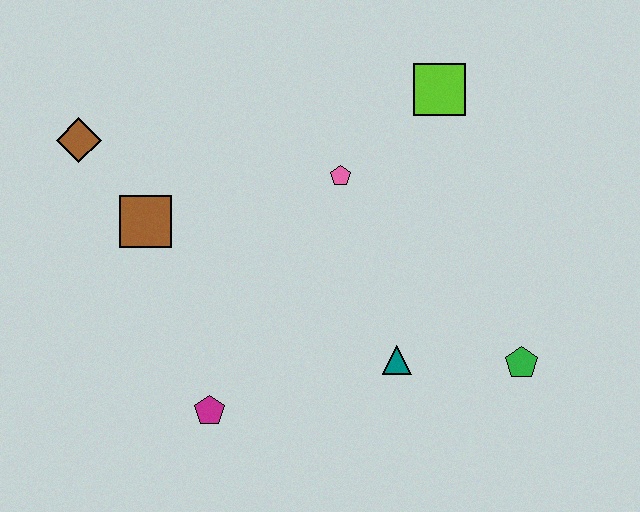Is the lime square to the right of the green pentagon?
No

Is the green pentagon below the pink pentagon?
Yes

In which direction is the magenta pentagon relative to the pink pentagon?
The magenta pentagon is below the pink pentagon.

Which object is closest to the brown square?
The brown diamond is closest to the brown square.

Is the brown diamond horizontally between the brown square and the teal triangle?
No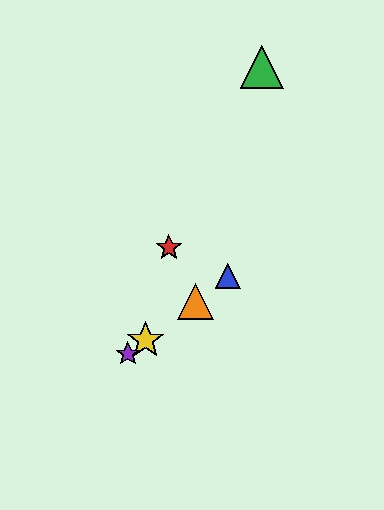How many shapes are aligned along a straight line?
4 shapes (the blue triangle, the yellow star, the purple star, the orange triangle) are aligned along a straight line.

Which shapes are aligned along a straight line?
The blue triangle, the yellow star, the purple star, the orange triangle are aligned along a straight line.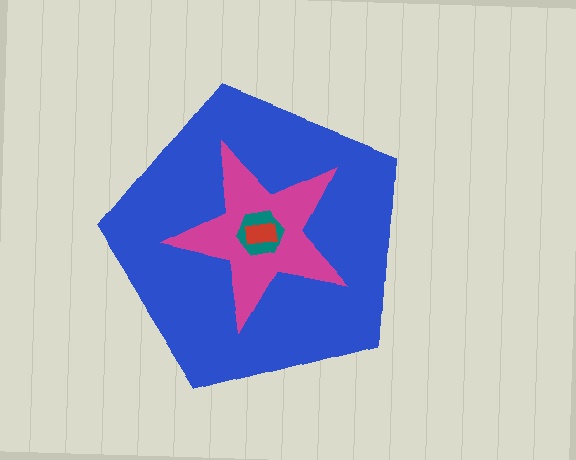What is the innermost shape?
The red rectangle.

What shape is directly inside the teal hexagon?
The red rectangle.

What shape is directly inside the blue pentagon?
The magenta star.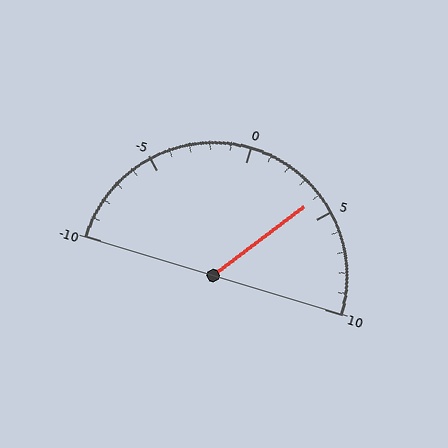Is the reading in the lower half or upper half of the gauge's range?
The reading is in the upper half of the range (-10 to 10).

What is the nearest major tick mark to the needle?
The nearest major tick mark is 5.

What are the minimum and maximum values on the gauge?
The gauge ranges from -10 to 10.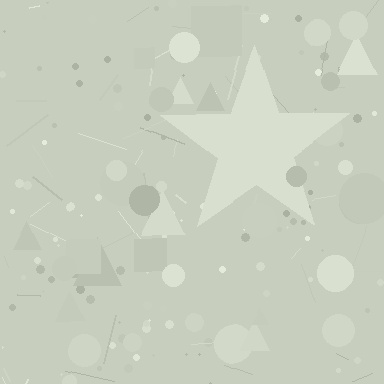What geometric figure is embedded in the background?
A star is embedded in the background.